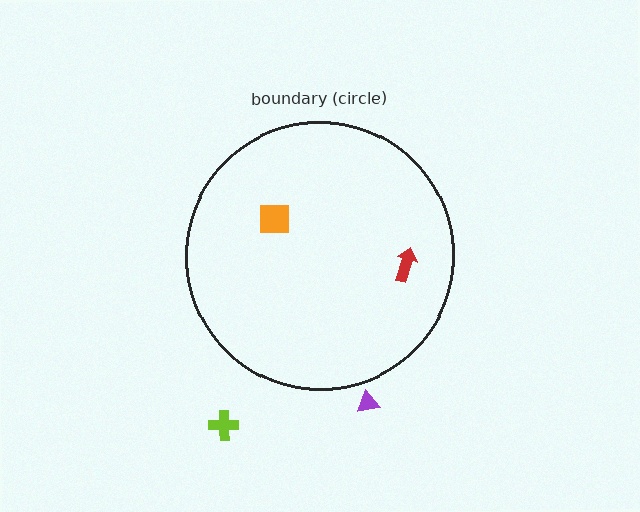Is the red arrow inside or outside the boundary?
Inside.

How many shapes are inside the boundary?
2 inside, 2 outside.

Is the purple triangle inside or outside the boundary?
Outside.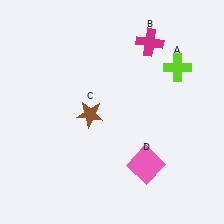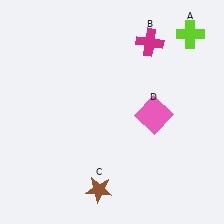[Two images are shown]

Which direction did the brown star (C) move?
The brown star (C) moved down.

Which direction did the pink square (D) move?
The pink square (D) moved up.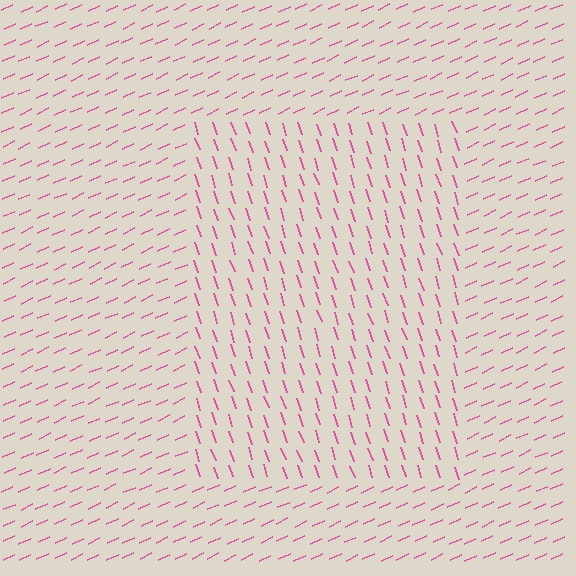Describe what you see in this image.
The image is filled with small pink line segments. A rectangle region in the image has lines oriented differently from the surrounding lines, creating a visible texture boundary.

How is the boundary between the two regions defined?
The boundary is defined purely by a change in line orientation (approximately 84 degrees difference). All lines are the same color and thickness.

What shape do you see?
I see a rectangle.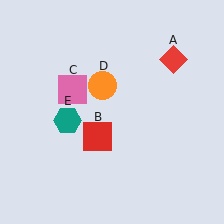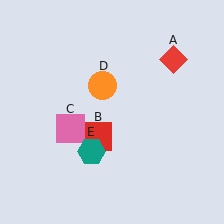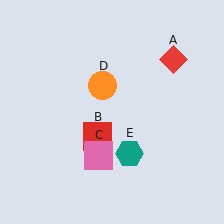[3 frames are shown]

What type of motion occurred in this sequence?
The pink square (object C), teal hexagon (object E) rotated counterclockwise around the center of the scene.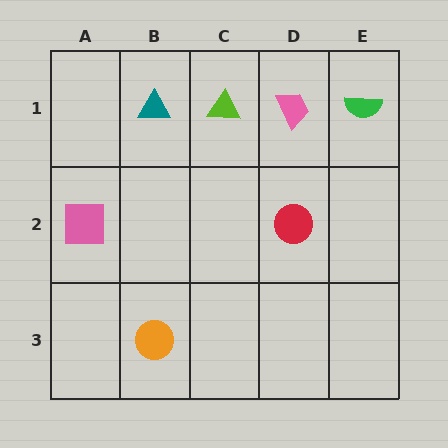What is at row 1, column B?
A teal triangle.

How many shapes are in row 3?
1 shape.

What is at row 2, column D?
A red circle.